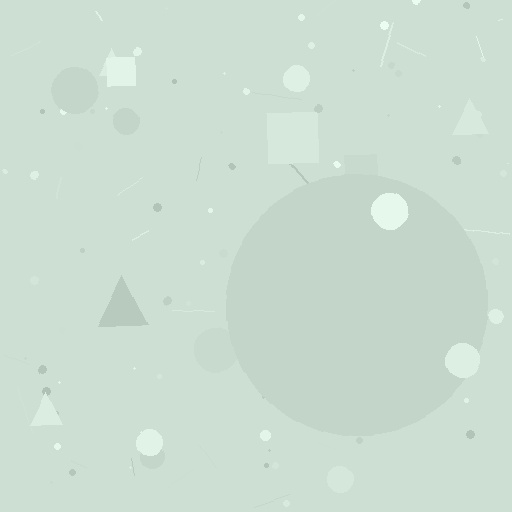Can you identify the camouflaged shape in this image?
The camouflaged shape is a circle.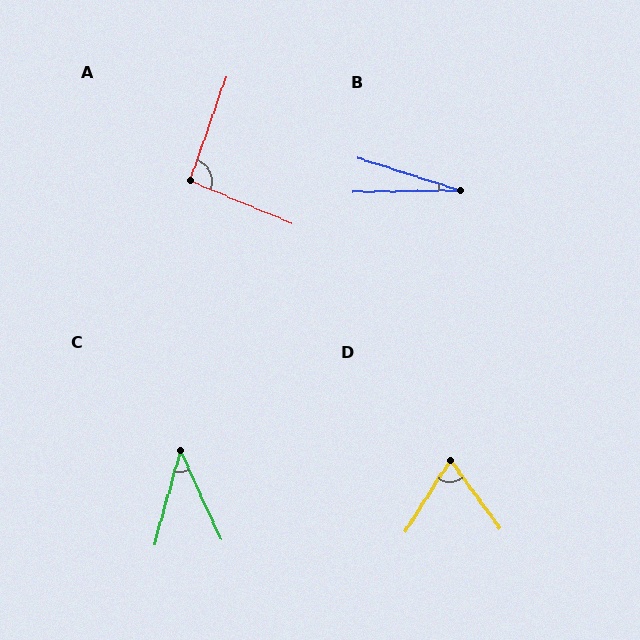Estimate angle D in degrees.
Approximately 68 degrees.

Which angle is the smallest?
B, at approximately 18 degrees.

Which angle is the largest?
A, at approximately 93 degrees.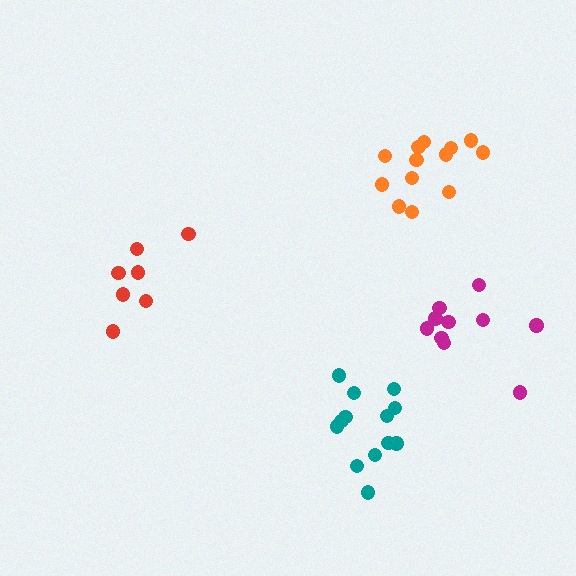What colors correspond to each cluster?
The clusters are colored: orange, magenta, red, teal.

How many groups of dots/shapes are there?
There are 4 groups.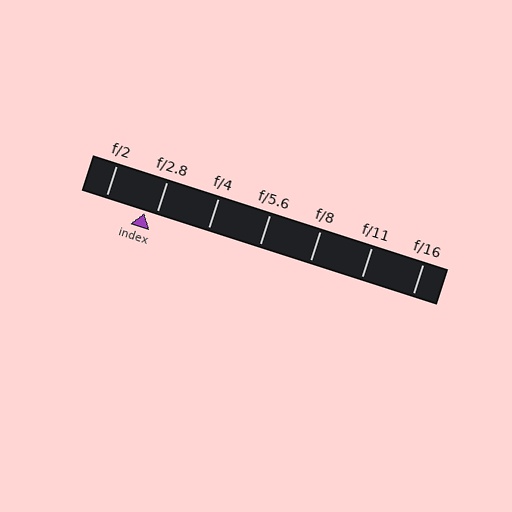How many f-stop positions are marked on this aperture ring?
There are 7 f-stop positions marked.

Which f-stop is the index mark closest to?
The index mark is closest to f/2.8.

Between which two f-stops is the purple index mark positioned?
The index mark is between f/2 and f/2.8.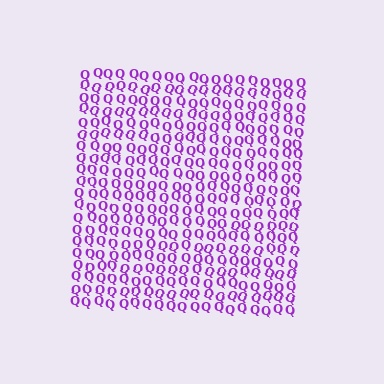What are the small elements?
The small elements are letter Q's.